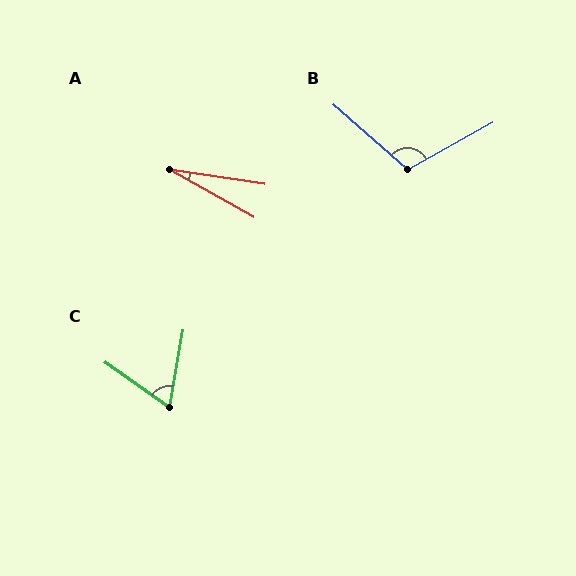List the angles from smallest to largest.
A (21°), C (65°), B (110°).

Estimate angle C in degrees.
Approximately 65 degrees.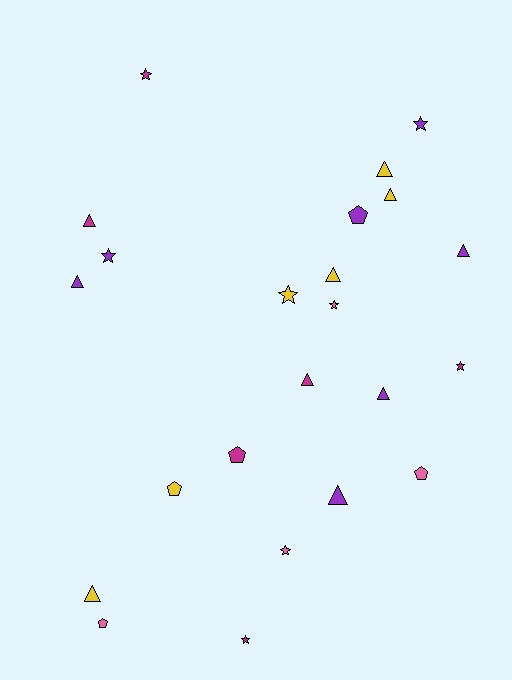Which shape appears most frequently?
Triangle, with 10 objects.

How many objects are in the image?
There are 23 objects.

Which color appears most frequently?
Purple, with 7 objects.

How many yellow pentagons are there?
There is 1 yellow pentagon.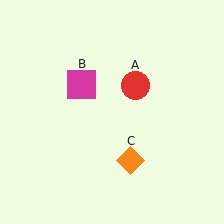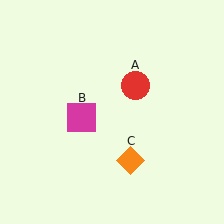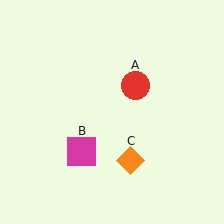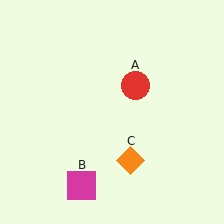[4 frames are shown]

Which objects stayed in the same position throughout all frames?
Red circle (object A) and orange diamond (object C) remained stationary.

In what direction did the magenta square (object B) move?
The magenta square (object B) moved down.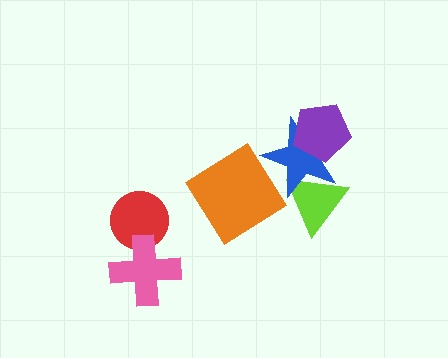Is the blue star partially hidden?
Yes, it is partially covered by another shape.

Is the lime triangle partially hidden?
Yes, it is partially covered by another shape.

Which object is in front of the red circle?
The pink cross is in front of the red circle.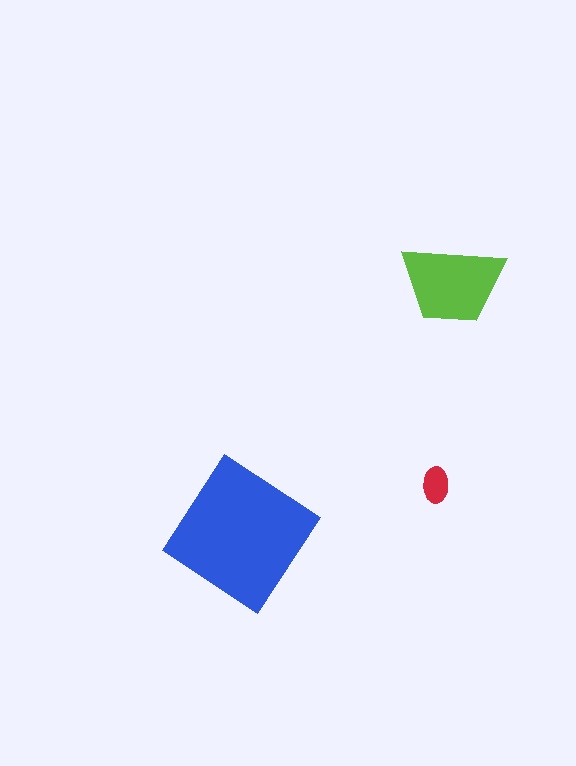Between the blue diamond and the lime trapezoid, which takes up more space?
The blue diamond.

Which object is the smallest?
The red ellipse.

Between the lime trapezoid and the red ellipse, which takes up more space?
The lime trapezoid.